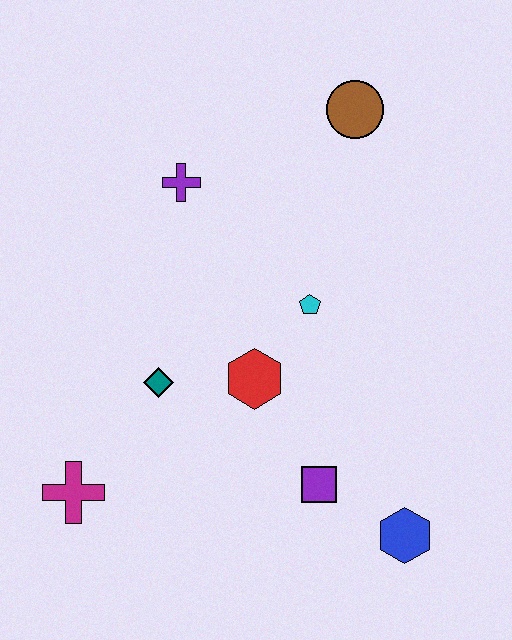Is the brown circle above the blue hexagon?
Yes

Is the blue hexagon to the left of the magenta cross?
No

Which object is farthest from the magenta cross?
The brown circle is farthest from the magenta cross.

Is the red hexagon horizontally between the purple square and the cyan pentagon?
No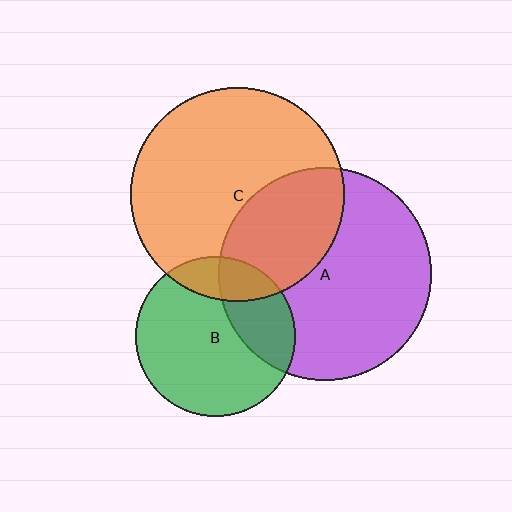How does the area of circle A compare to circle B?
Approximately 1.8 times.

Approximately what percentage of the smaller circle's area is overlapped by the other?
Approximately 20%.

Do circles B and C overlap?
Yes.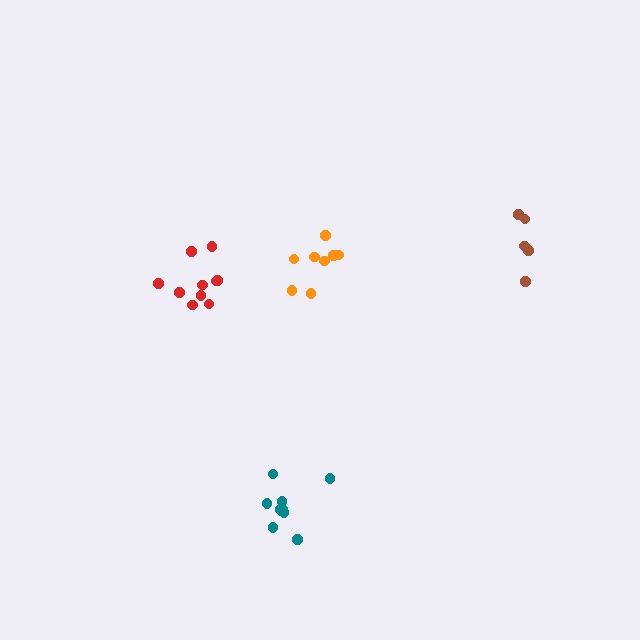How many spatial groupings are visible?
There are 4 spatial groupings.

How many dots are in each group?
Group 1: 8 dots, Group 2: 5 dots, Group 3: 10 dots, Group 4: 10 dots (33 total).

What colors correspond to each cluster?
The clusters are colored: orange, brown, teal, red.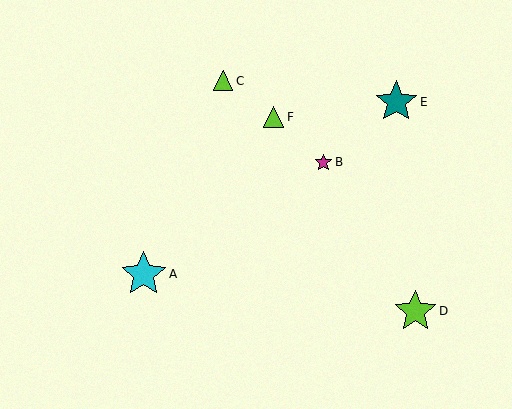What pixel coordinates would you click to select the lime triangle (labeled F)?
Click at (274, 117) to select the lime triangle F.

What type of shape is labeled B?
Shape B is a magenta star.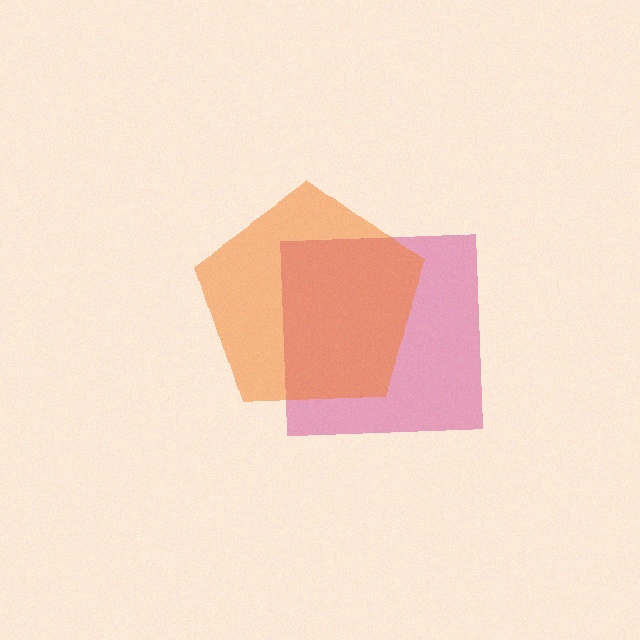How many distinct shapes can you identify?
There are 2 distinct shapes: a magenta square, an orange pentagon.